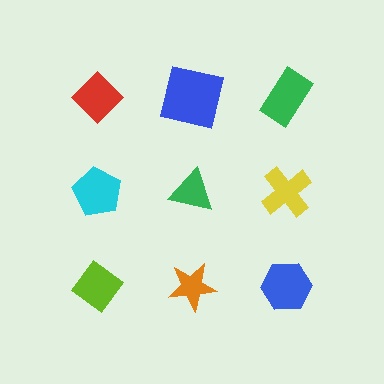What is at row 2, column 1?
A cyan pentagon.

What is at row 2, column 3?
A yellow cross.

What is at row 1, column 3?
A green rectangle.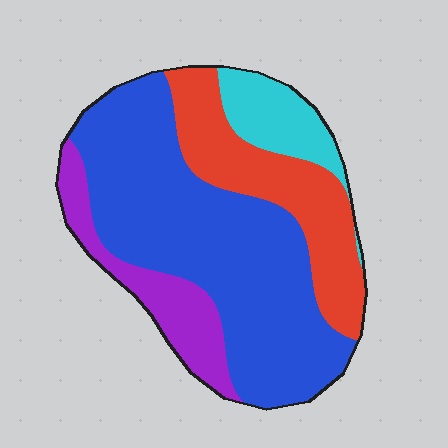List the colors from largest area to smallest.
From largest to smallest: blue, red, purple, cyan.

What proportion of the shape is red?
Red covers around 25% of the shape.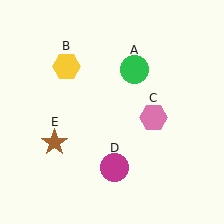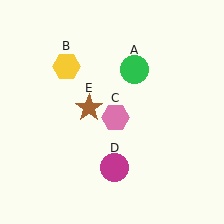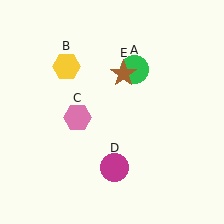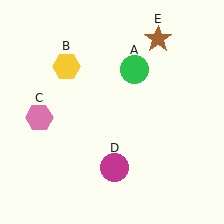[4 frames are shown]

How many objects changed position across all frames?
2 objects changed position: pink hexagon (object C), brown star (object E).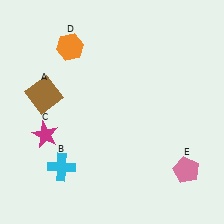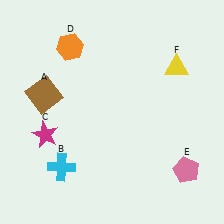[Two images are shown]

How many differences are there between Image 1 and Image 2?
There is 1 difference between the two images.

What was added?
A yellow triangle (F) was added in Image 2.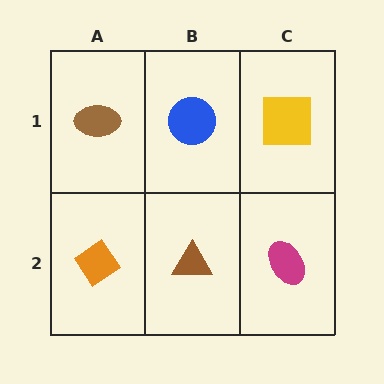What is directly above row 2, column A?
A brown ellipse.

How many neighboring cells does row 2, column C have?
2.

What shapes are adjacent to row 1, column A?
An orange diamond (row 2, column A), a blue circle (row 1, column B).